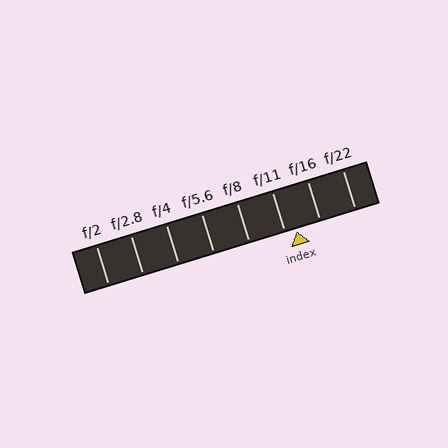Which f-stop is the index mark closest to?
The index mark is closest to f/11.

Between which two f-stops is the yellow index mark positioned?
The index mark is between f/11 and f/16.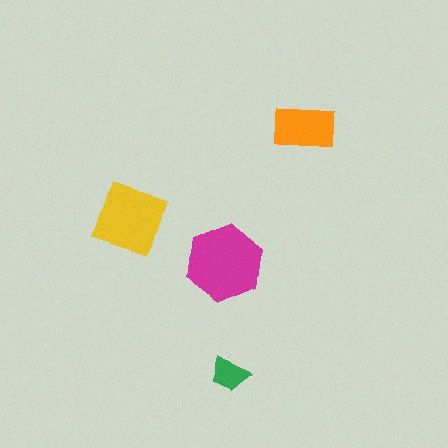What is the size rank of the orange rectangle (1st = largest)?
3rd.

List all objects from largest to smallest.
The magenta hexagon, the yellow diamond, the orange rectangle, the green trapezoid.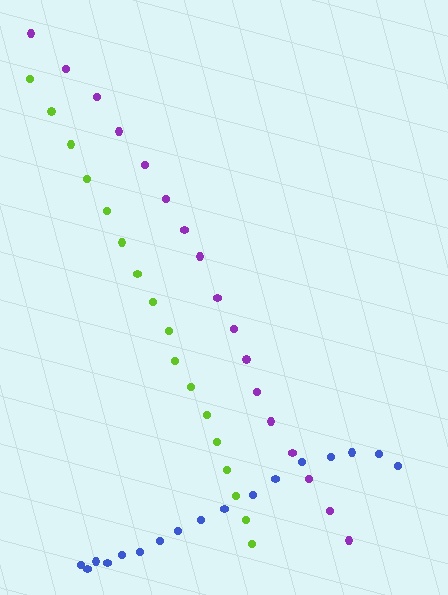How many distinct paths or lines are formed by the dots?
There are 3 distinct paths.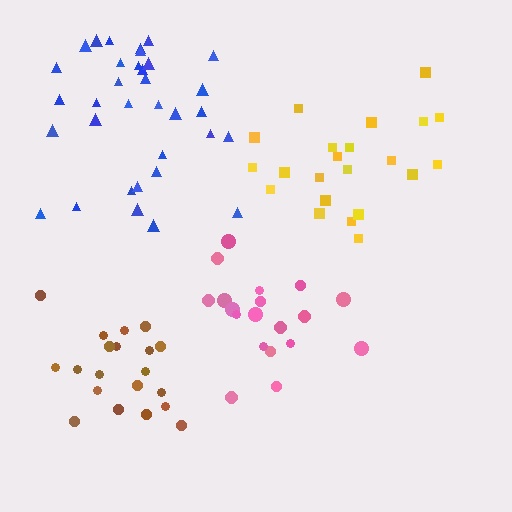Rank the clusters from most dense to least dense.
brown, yellow, blue, pink.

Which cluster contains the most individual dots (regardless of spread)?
Blue (34).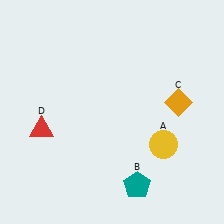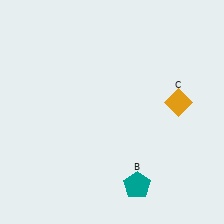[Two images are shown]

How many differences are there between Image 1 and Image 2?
There are 2 differences between the two images.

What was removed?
The red triangle (D), the yellow circle (A) were removed in Image 2.